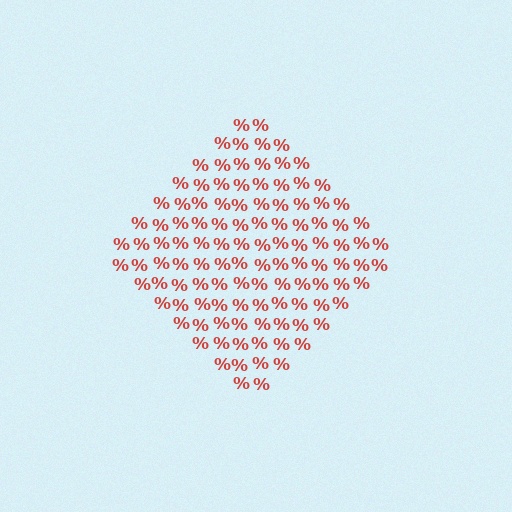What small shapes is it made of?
It is made of small percent signs.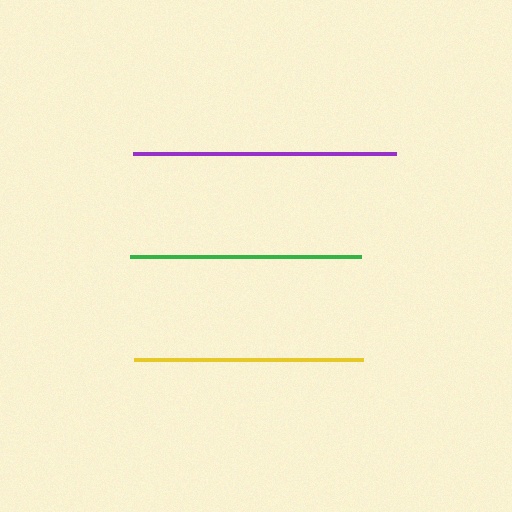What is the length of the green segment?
The green segment is approximately 231 pixels long.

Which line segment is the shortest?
The yellow line is the shortest at approximately 229 pixels.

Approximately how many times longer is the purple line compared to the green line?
The purple line is approximately 1.1 times the length of the green line.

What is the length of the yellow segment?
The yellow segment is approximately 229 pixels long.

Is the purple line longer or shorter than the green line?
The purple line is longer than the green line.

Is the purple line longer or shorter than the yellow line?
The purple line is longer than the yellow line.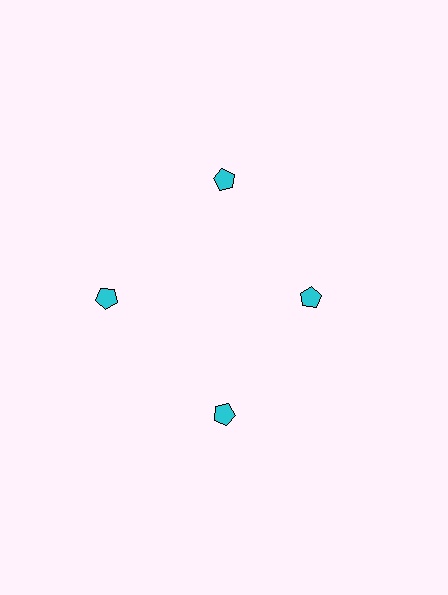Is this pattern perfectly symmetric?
No. The 4 cyan pentagons are arranged in a ring, but one element near the 3 o'clock position is pulled inward toward the center, breaking the 4-fold rotational symmetry.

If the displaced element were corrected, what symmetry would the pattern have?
It would have 4-fold rotational symmetry — the pattern would map onto itself every 90 degrees.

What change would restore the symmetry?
The symmetry would be restored by moving it outward, back onto the ring so that all 4 pentagons sit at equal angles and equal distance from the center.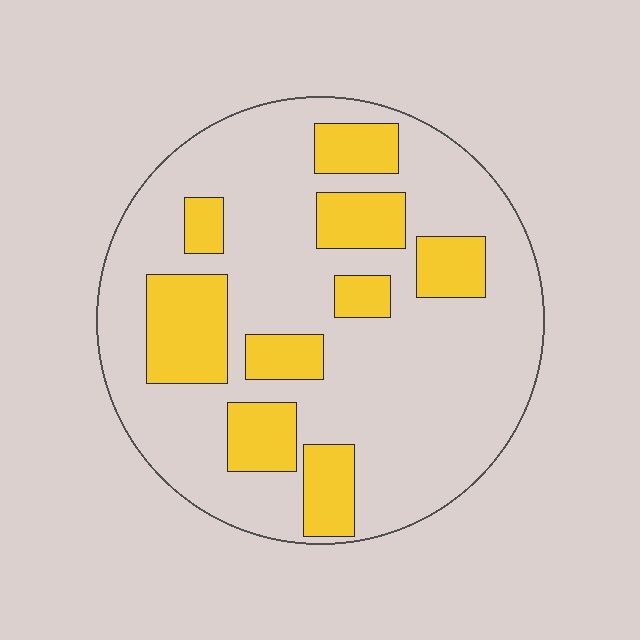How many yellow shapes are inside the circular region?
9.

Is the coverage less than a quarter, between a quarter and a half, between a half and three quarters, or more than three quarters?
Between a quarter and a half.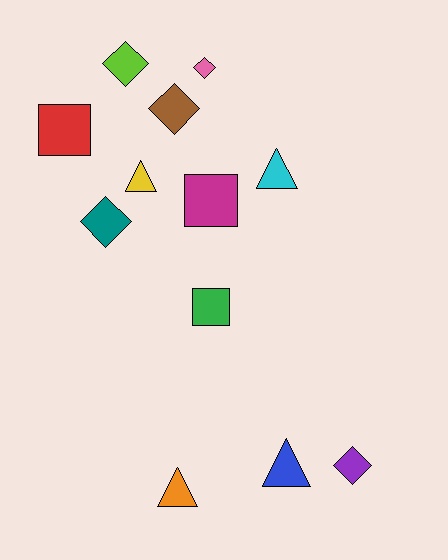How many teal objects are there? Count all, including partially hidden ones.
There is 1 teal object.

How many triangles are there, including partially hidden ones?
There are 4 triangles.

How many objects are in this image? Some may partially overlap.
There are 12 objects.